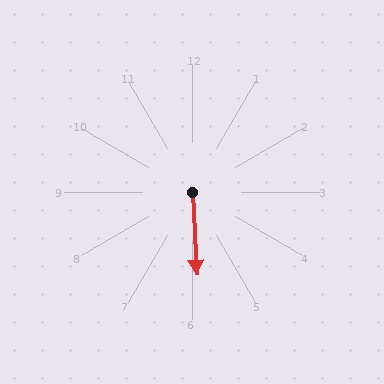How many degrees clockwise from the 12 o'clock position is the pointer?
Approximately 177 degrees.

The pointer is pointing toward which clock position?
Roughly 6 o'clock.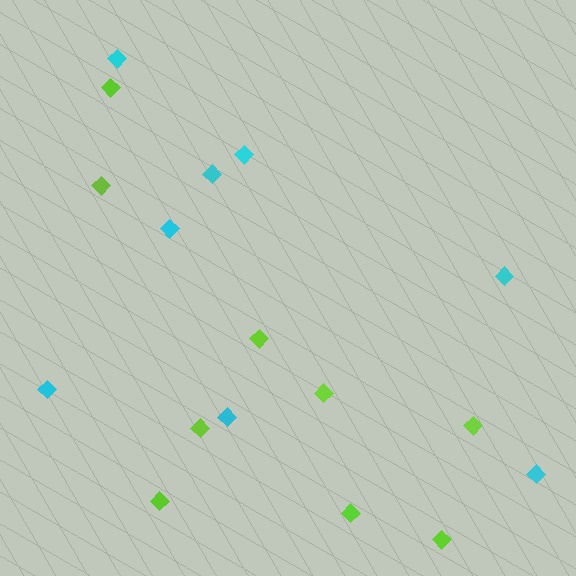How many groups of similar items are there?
There are 2 groups: one group of lime diamonds (9) and one group of cyan diamonds (8).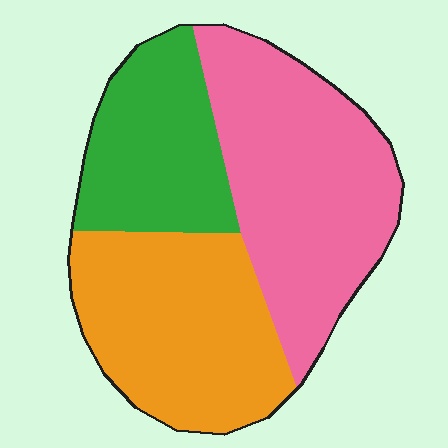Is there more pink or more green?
Pink.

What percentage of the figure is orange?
Orange takes up about one third (1/3) of the figure.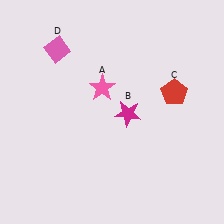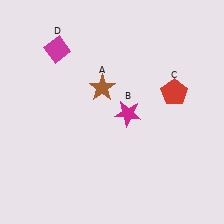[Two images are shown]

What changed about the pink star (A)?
In Image 1, A is pink. In Image 2, it changed to brown.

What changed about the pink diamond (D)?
In Image 1, D is pink. In Image 2, it changed to magenta.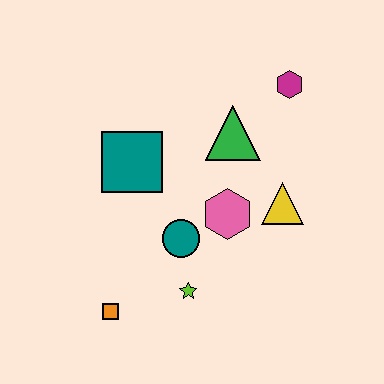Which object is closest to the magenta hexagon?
The green triangle is closest to the magenta hexagon.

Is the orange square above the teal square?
No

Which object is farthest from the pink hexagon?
The orange square is farthest from the pink hexagon.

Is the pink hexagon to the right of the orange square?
Yes